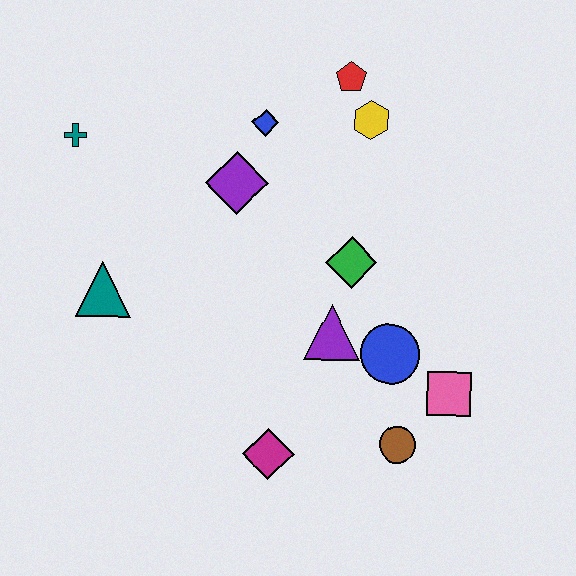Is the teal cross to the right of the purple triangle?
No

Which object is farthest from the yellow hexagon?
The magenta diamond is farthest from the yellow hexagon.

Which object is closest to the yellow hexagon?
The red pentagon is closest to the yellow hexagon.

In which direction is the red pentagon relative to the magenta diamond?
The red pentagon is above the magenta diamond.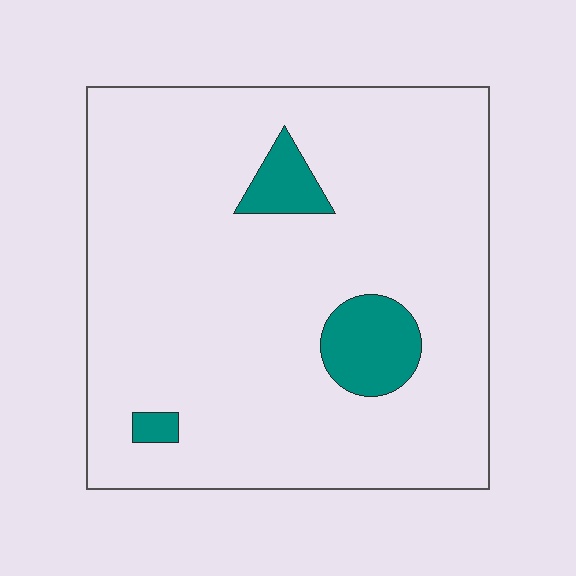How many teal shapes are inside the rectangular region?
3.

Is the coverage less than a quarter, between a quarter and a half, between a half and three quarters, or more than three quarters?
Less than a quarter.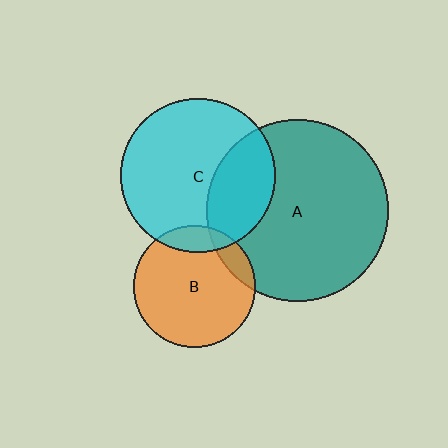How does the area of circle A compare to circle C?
Approximately 1.4 times.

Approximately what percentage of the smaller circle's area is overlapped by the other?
Approximately 10%.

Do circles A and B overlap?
Yes.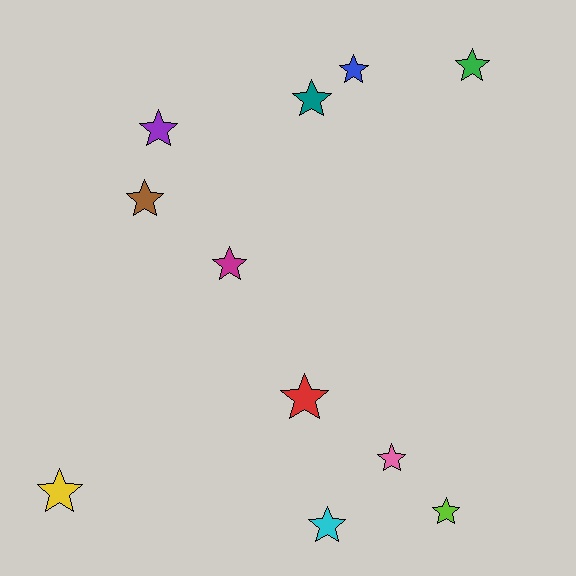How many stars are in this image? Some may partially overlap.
There are 11 stars.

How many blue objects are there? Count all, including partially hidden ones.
There is 1 blue object.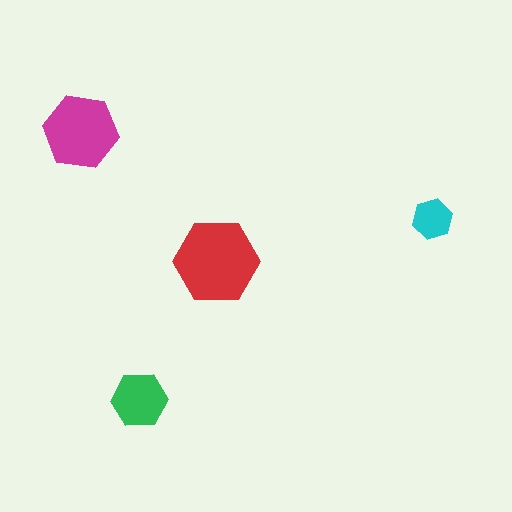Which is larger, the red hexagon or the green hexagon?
The red one.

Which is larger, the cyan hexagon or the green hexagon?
The green one.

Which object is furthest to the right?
The cyan hexagon is rightmost.